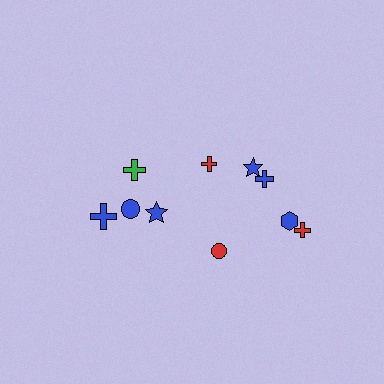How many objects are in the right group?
There are 6 objects.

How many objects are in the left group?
There are 4 objects.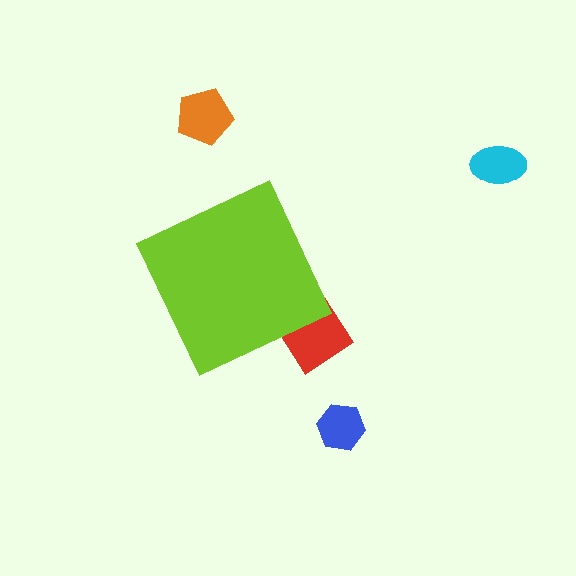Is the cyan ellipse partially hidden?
No, the cyan ellipse is fully visible.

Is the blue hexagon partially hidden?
No, the blue hexagon is fully visible.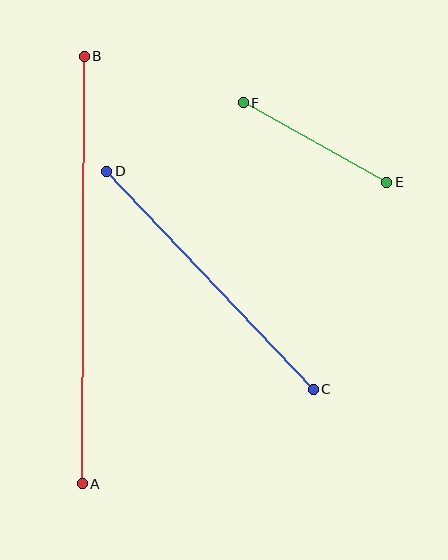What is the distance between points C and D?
The distance is approximately 300 pixels.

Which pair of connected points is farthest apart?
Points A and B are farthest apart.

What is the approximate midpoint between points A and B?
The midpoint is at approximately (83, 270) pixels.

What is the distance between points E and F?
The distance is approximately 164 pixels.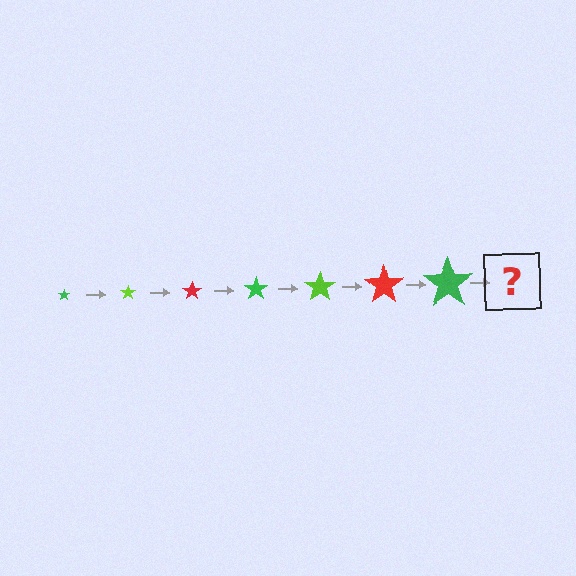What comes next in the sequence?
The next element should be a lime star, larger than the previous one.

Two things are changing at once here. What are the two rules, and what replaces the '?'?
The two rules are that the star grows larger each step and the color cycles through green, lime, and red. The '?' should be a lime star, larger than the previous one.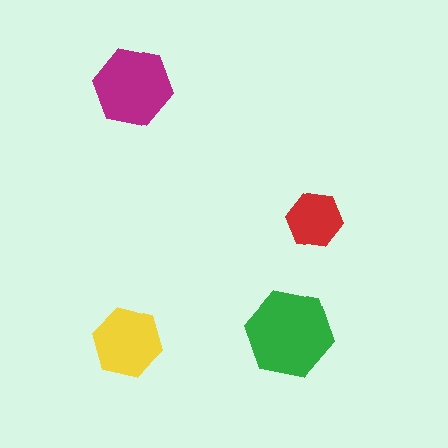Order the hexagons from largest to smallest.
the green one, the magenta one, the yellow one, the red one.